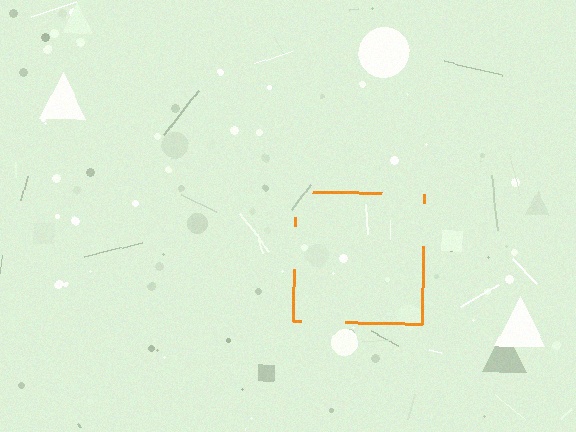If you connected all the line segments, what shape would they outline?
They would outline a square.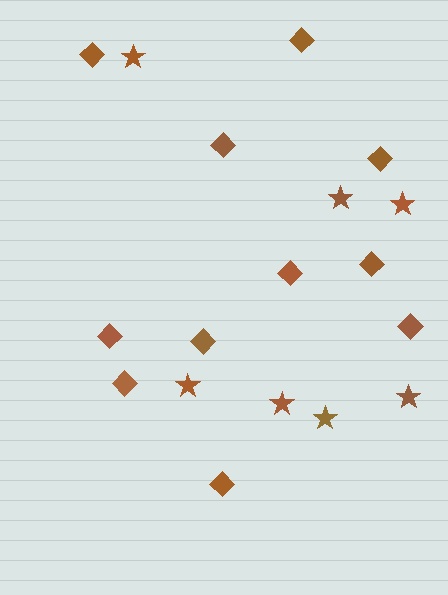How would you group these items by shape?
There are 2 groups: one group of diamonds (11) and one group of stars (7).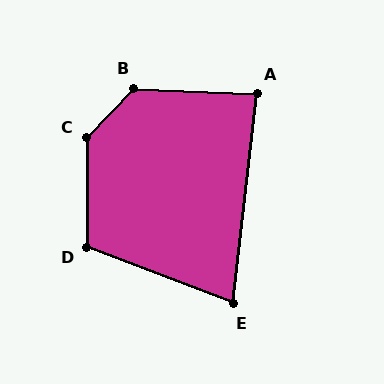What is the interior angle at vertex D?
Approximately 111 degrees (obtuse).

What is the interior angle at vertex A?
Approximately 86 degrees (approximately right).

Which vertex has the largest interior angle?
C, at approximately 136 degrees.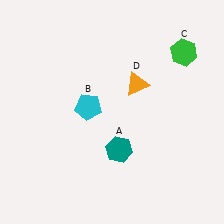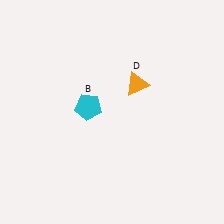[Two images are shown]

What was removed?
The teal hexagon (A), the green hexagon (C) were removed in Image 2.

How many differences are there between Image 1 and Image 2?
There are 2 differences between the two images.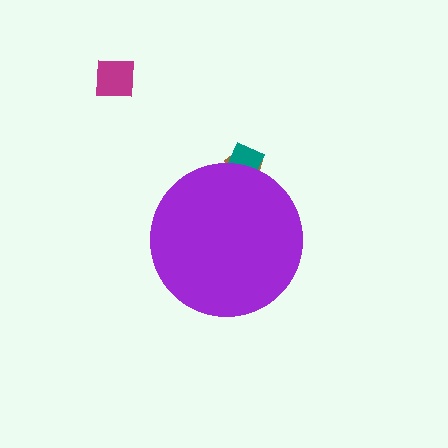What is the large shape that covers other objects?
A purple circle.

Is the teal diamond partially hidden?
Yes, the teal diamond is partially hidden behind the purple circle.